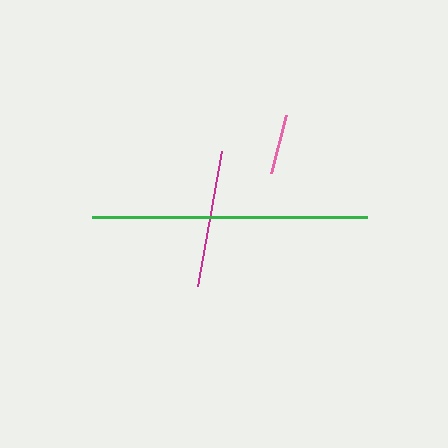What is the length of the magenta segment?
The magenta segment is approximately 136 pixels long.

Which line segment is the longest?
The green line is the longest at approximately 275 pixels.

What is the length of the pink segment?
The pink segment is approximately 60 pixels long.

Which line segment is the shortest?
The pink line is the shortest at approximately 60 pixels.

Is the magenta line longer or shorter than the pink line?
The magenta line is longer than the pink line.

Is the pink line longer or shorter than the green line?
The green line is longer than the pink line.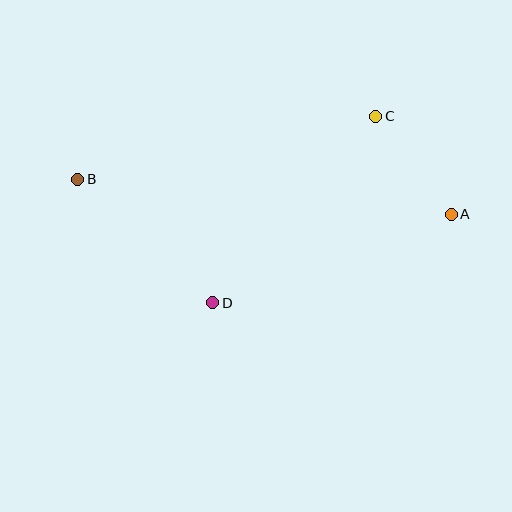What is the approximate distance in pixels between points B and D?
The distance between B and D is approximately 183 pixels.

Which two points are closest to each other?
Points A and C are closest to each other.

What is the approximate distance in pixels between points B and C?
The distance between B and C is approximately 304 pixels.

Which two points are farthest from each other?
Points A and B are farthest from each other.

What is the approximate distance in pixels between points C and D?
The distance between C and D is approximately 248 pixels.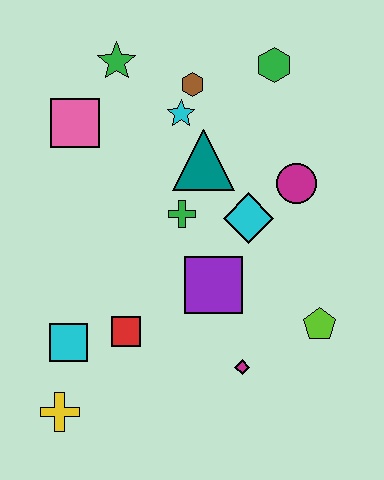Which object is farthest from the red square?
The green hexagon is farthest from the red square.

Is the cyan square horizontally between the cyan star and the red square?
No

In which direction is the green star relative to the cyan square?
The green star is above the cyan square.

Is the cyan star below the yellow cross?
No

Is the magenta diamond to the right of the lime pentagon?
No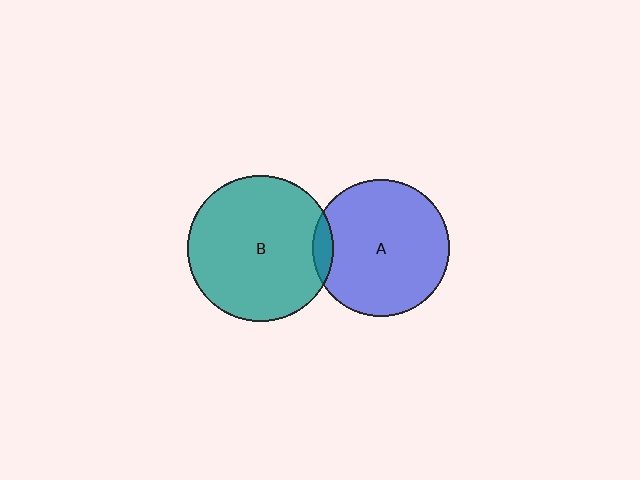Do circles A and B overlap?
Yes.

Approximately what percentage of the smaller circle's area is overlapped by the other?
Approximately 5%.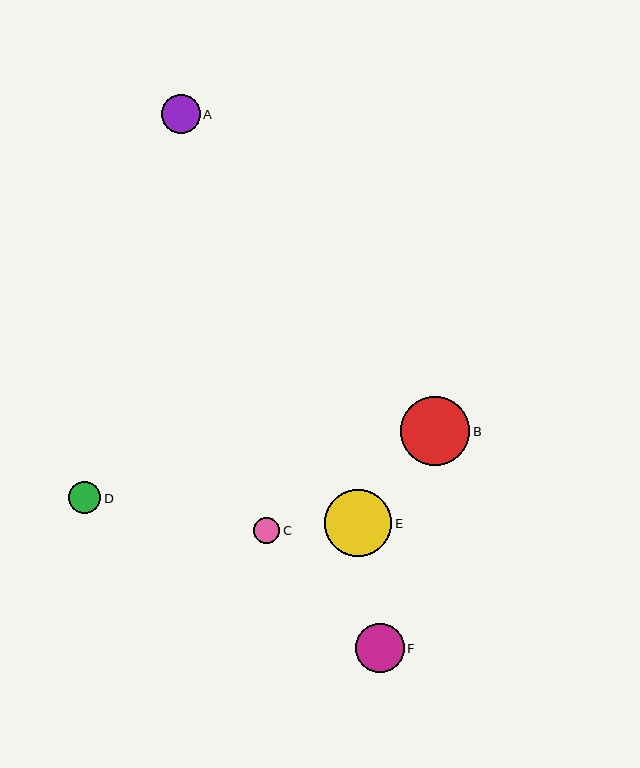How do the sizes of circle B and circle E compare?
Circle B and circle E are approximately the same size.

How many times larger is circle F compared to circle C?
Circle F is approximately 1.8 times the size of circle C.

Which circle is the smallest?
Circle C is the smallest with a size of approximately 27 pixels.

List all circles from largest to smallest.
From largest to smallest: B, E, F, A, D, C.